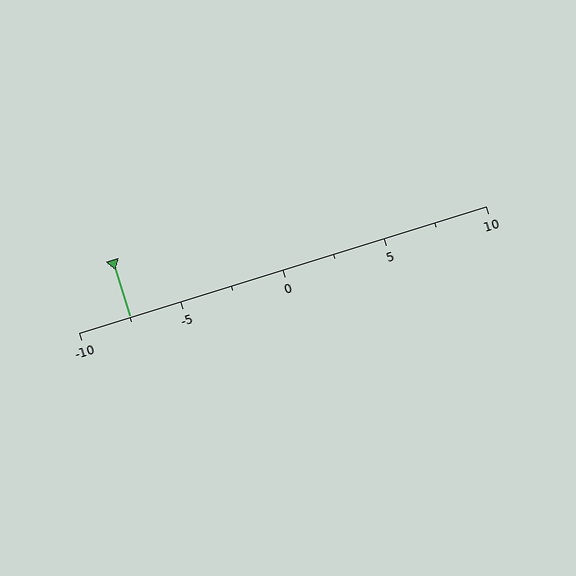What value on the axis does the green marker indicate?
The marker indicates approximately -7.5.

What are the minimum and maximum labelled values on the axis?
The axis runs from -10 to 10.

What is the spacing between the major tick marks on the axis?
The major ticks are spaced 5 apart.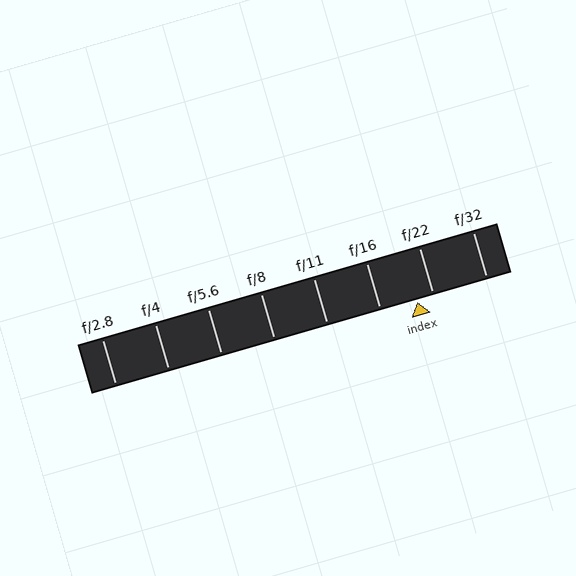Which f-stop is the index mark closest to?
The index mark is closest to f/22.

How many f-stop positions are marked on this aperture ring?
There are 8 f-stop positions marked.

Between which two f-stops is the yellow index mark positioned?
The index mark is between f/16 and f/22.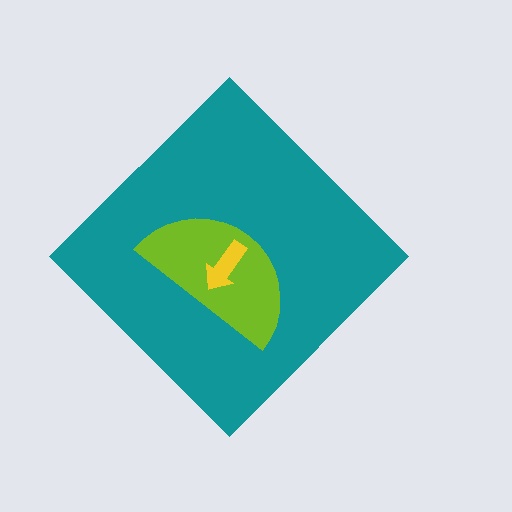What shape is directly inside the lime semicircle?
The yellow arrow.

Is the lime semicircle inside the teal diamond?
Yes.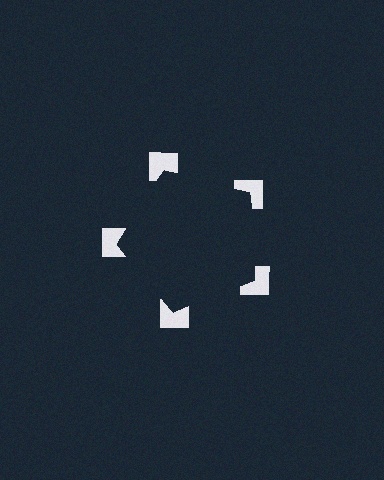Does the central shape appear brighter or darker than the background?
It typically appears slightly darker than the background, even though no actual brightness change is drawn.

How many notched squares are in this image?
There are 5 — one at each vertex of the illusory pentagon.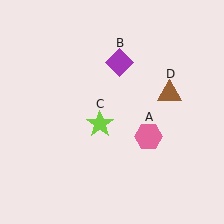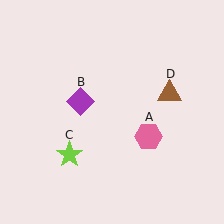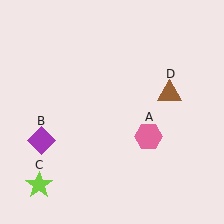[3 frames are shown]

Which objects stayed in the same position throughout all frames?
Pink hexagon (object A) and brown triangle (object D) remained stationary.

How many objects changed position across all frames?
2 objects changed position: purple diamond (object B), lime star (object C).